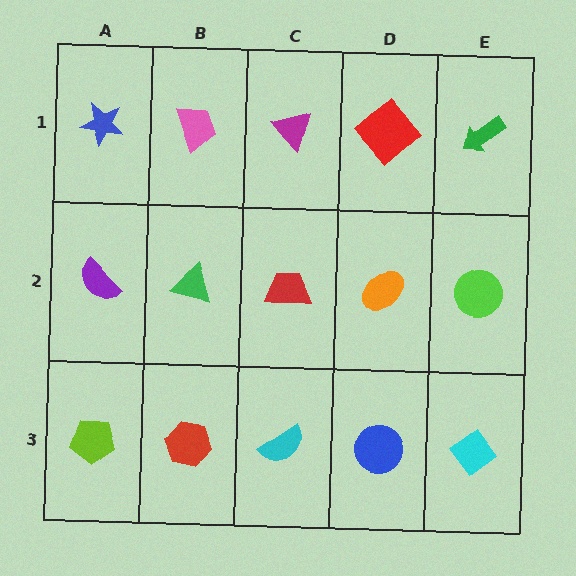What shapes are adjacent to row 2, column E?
A green arrow (row 1, column E), a cyan diamond (row 3, column E), an orange ellipse (row 2, column D).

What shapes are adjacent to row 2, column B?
A pink trapezoid (row 1, column B), a red hexagon (row 3, column B), a purple semicircle (row 2, column A), a red trapezoid (row 2, column C).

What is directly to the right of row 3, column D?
A cyan diamond.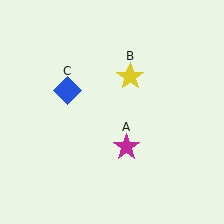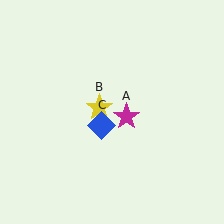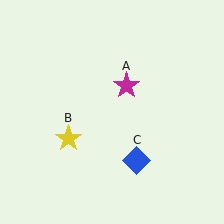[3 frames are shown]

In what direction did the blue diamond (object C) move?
The blue diamond (object C) moved down and to the right.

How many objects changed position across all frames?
3 objects changed position: magenta star (object A), yellow star (object B), blue diamond (object C).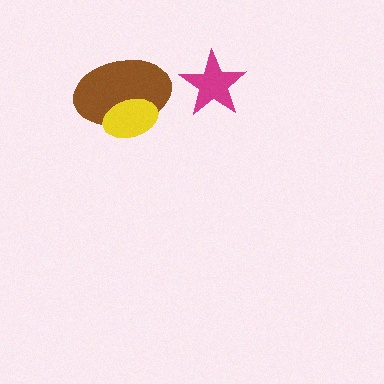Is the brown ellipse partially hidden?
Yes, it is partially covered by another shape.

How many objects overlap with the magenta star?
0 objects overlap with the magenta star.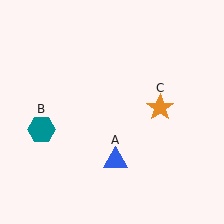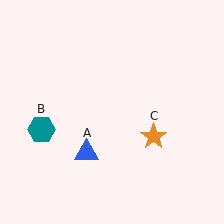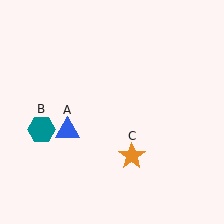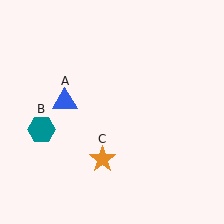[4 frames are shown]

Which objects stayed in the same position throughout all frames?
Teal hexagon (object B) remained stationary.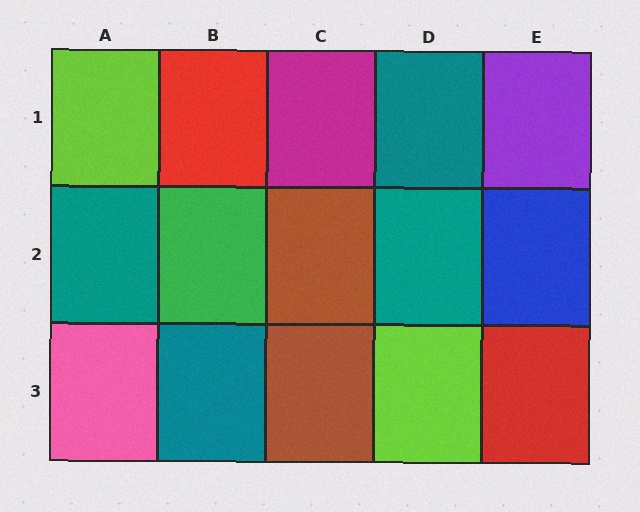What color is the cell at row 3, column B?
Teal.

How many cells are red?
2 cells are red.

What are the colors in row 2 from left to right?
Teal, green, brown, teal, blue.